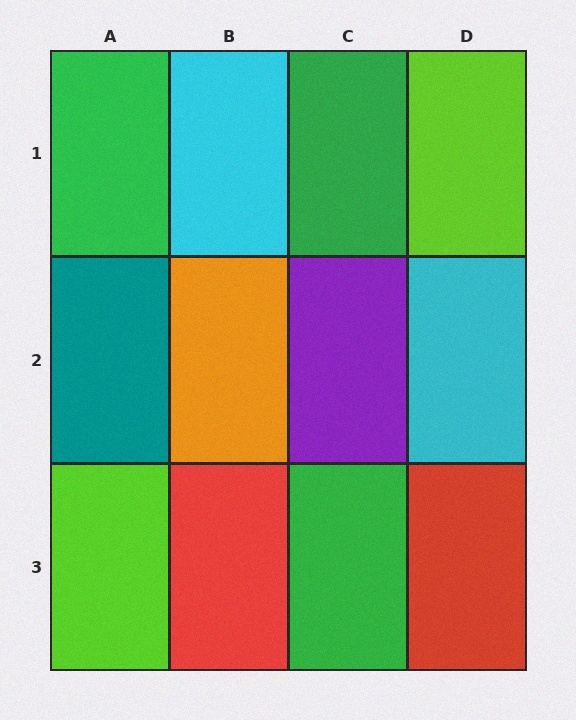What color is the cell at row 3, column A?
Lime.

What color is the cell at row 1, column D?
Lime.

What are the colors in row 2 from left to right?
Teal, orange, purple, cyan.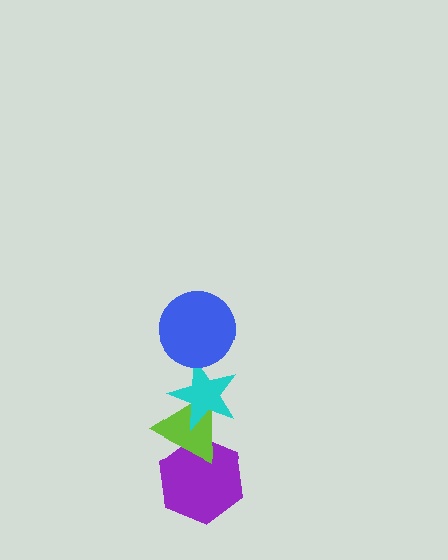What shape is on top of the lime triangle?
The cyan star is on top of the lime triangle.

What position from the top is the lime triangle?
The lime triangle is 3rd from the top.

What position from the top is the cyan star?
The cyan star is 2nd from the top.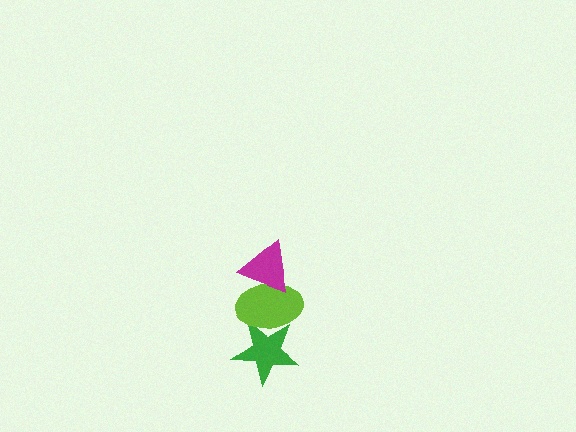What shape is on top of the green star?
The lime ellipse is on top of the green star.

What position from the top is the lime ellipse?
The lime ellipse is 2nd from the top.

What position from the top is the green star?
The green star is 3rd from the top.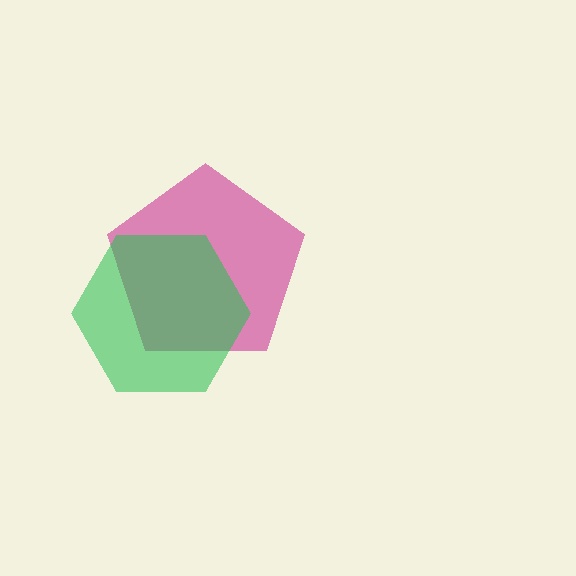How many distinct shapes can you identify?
There are 2 distinct shapes: a magenta pentagon, a green hexagon.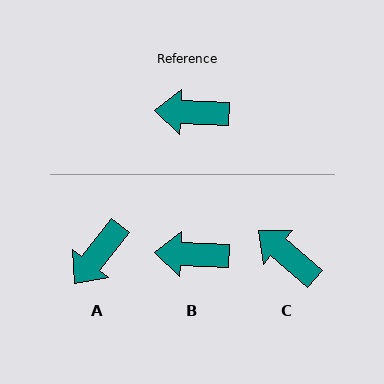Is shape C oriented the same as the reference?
No, it is off by about 38 degrees.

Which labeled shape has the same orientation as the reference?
B.